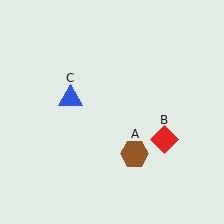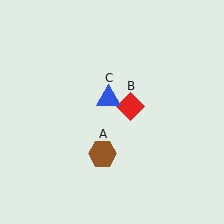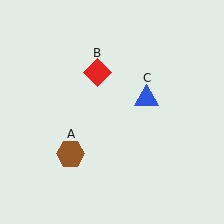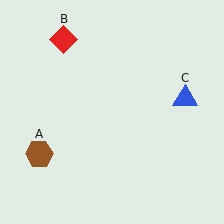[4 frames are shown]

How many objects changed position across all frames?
3 objects changed position: brown hexagon (object A), red diamond (object B), blue triangle (object C).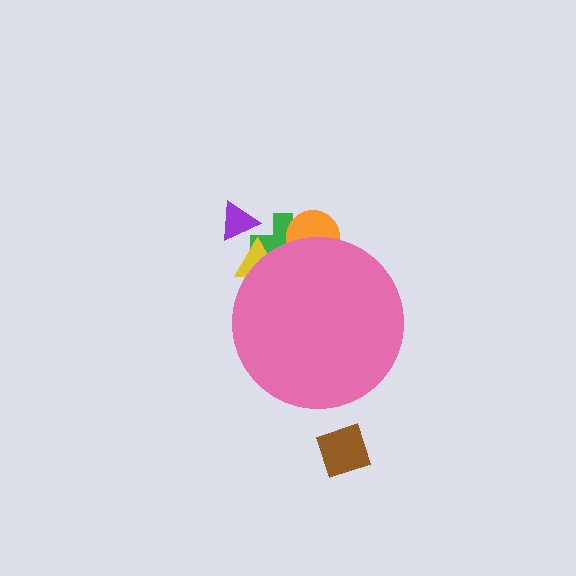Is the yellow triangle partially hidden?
Yes, the yellow triangle is partially hidden behind the pink circle.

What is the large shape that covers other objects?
A pink circle.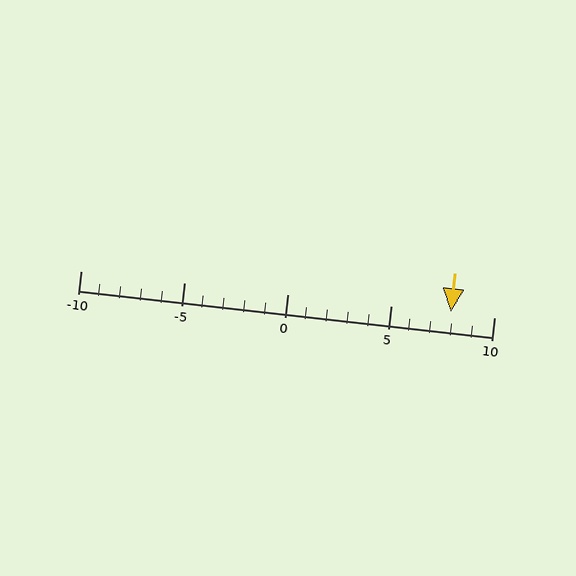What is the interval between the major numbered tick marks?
The major tick marks are spaced 5 units apart.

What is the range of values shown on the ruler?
The ruler shows values from -10 to 10.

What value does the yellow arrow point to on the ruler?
The yellow arrow points to approximately 8.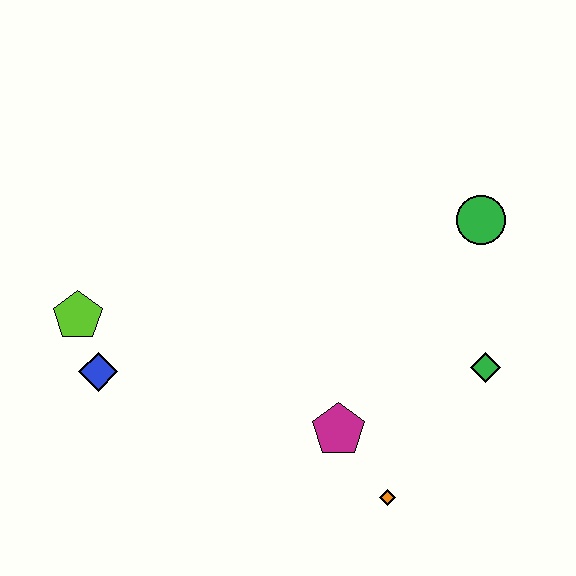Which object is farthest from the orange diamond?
The lime pentagon is farthest from the orange diamond.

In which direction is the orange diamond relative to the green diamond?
The orange diamond is below the green diamond.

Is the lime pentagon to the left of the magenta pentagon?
Yes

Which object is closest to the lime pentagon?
The blue diamond is closest to the lime pentagon.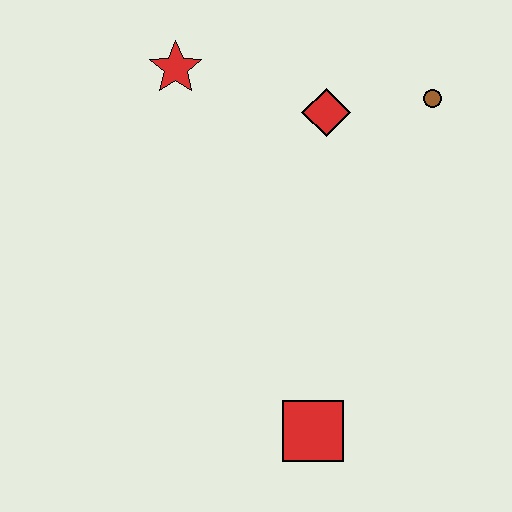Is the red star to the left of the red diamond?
Yes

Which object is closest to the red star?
The red diamond is closest to the red star.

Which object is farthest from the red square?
The red star is farthest from the red square.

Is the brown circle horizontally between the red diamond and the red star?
No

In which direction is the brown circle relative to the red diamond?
The brown circle is to the right of the red diamond.